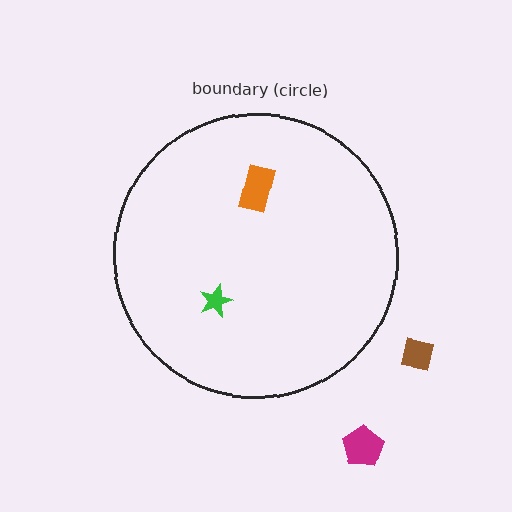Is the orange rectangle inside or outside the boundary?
Inside.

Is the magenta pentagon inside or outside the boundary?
Outside.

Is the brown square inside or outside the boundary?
Outside.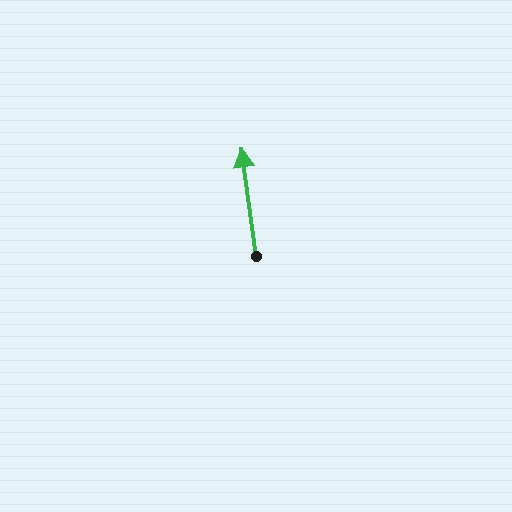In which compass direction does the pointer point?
North.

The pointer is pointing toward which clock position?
Roughly 12 o'clock.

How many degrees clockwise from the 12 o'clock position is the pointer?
Approximately 352 degrees.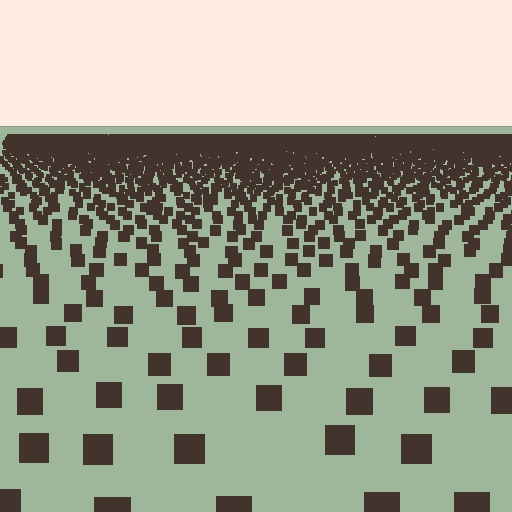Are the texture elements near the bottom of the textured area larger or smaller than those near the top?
Larger. Near the bottom, elements are closer to the viewer and appear at a bigger on-screen size.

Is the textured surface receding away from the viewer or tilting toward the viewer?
The surface is receding away from the viewer. Texture elements get smaller and denser toward the top.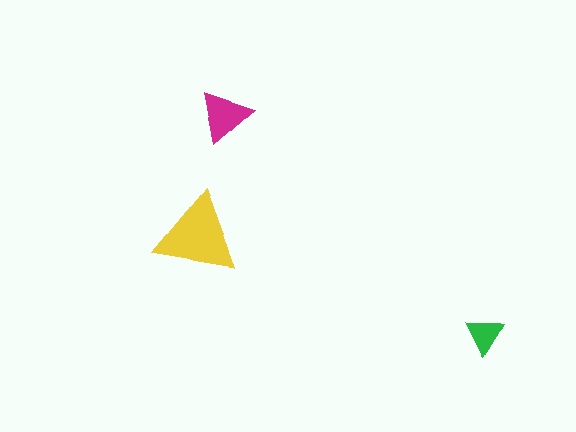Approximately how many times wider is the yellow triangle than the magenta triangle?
About 1.5 times wider.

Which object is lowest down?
The green triangle is bottommost.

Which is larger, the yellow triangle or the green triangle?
The yellow one.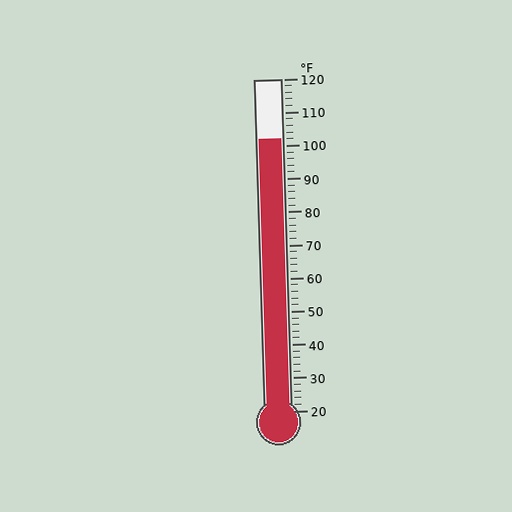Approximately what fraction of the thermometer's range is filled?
The thermometer is filled to approximately 80% of its range.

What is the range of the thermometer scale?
The thermometer scale ranges from 20°F to 120°F.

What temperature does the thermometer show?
The thermometer shows approximately 102°F.